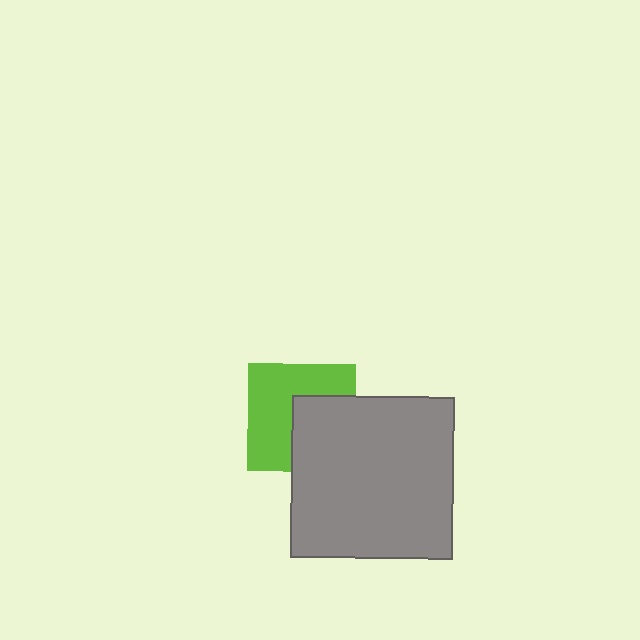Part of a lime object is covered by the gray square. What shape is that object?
It is a square.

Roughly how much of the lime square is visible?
About half of it is visible (roughly 58%).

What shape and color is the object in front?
The object in front is a gray square.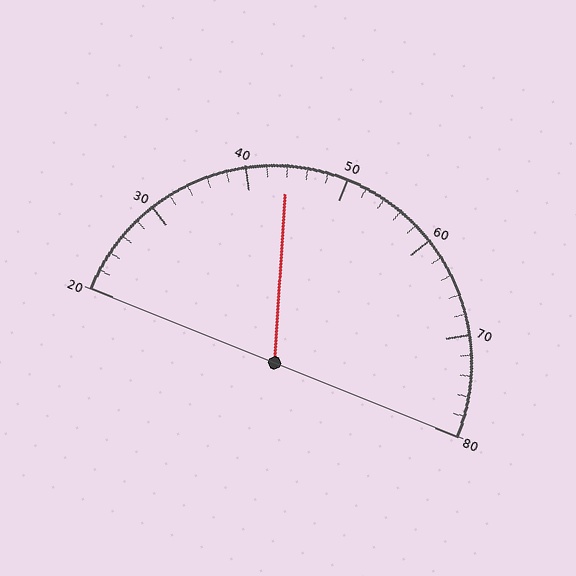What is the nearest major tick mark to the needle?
The nearest major tick mark is 40.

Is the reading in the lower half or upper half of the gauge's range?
The reading is in the lower half of the range (20 to 80).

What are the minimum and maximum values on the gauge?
The gauge ranges from 20 to 80.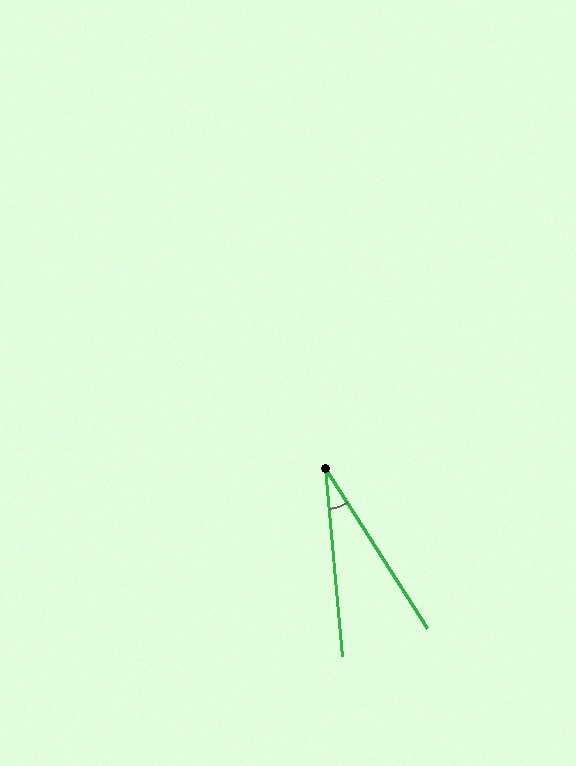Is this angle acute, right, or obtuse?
It is acute.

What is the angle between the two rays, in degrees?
Approximately 27 degrees.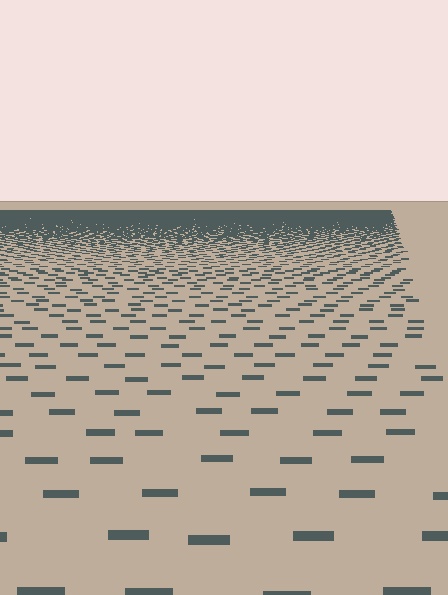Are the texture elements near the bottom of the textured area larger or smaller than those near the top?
Larger. Near the bottom, elements are closer to the viewer and appear at a bigger on-screen size.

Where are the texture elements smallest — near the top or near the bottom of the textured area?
Near the top.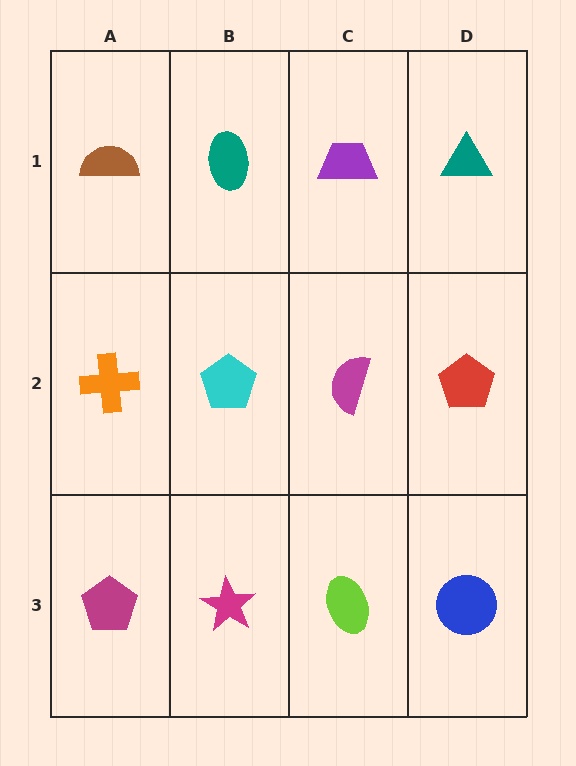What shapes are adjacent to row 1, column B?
A cyan pentagon (row 2, column B), a brown semicircle (row 1, column A), a purple trapezoid (row 1, column C).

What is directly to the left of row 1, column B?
A brown semicircle.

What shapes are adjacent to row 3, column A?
An orange cross (row 2, column A), a magenta star (row 3, column B).